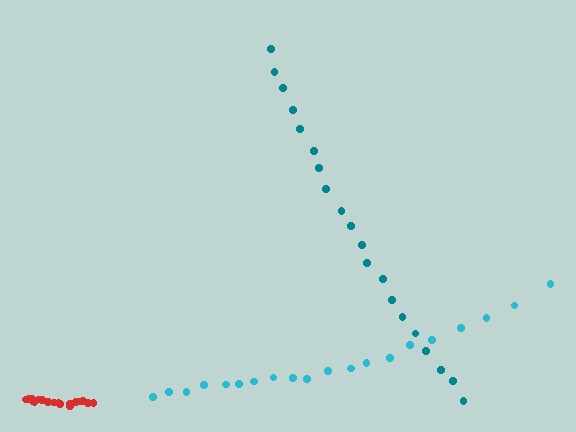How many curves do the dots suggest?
There are 3 distinct paths.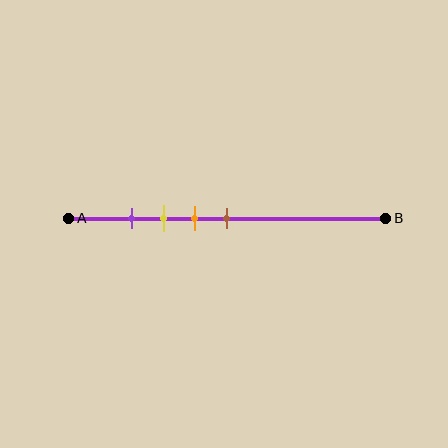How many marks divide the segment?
There are 4 marks dividing the segment.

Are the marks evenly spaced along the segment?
Yes, the marks are approximately evenly spaced.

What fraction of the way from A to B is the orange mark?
The orange mark is approximately 40% (0.4) of the way from A to B.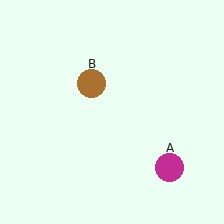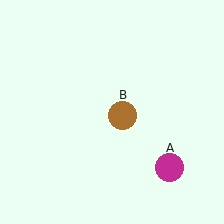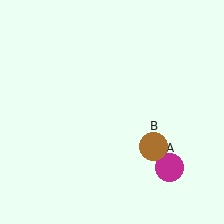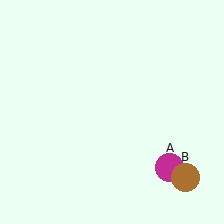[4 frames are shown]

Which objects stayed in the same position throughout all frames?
Magenta circle (object A) remained stationary.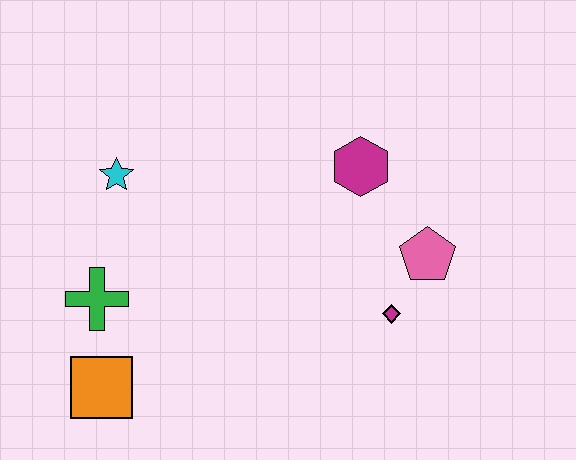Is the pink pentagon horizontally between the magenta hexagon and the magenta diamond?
No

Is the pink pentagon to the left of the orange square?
No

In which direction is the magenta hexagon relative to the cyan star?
The magenta hexagon is to the right of the cyan star.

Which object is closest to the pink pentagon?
The magenta diamond is closest to the pink pentagon.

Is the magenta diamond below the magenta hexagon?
Yes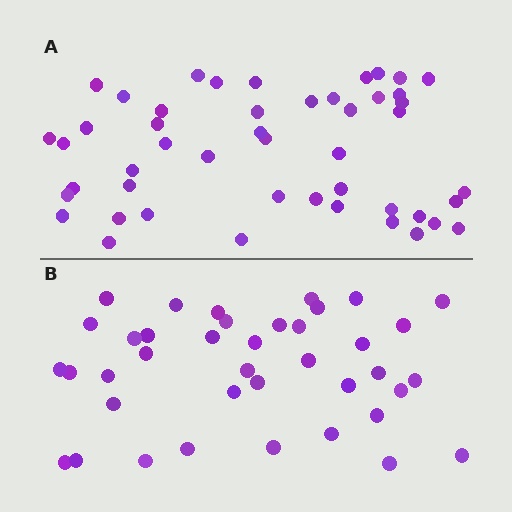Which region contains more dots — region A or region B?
Region A (the top region) has more dots.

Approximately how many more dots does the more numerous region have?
Region A has roughly 8 or so more dots than region B.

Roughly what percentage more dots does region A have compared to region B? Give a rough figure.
About 25% more.